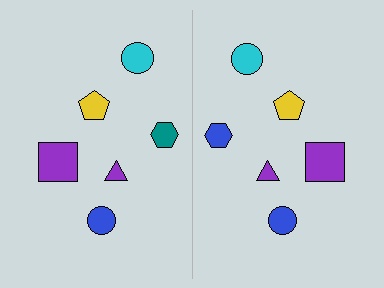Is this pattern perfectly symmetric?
No, the pattern is not perfectly symmetric. The blue hexagon on the right side breaks the symmetry — its mirror counterpart is teal.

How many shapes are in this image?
There are 12 shapes in this image.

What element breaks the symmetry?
The blue hexagon on the right side breaks the symmetry — its mirror counterpart is teal.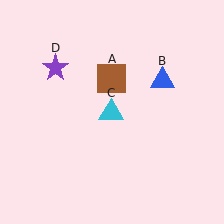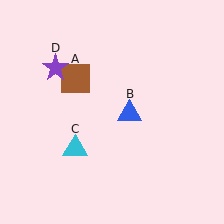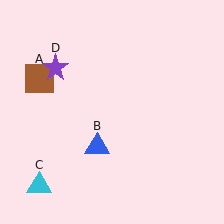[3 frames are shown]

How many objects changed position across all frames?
3 objects changed position: brown square (object A), blue triangle (object B), cyan triangle (object C).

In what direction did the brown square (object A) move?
The brown square (object A) moved left.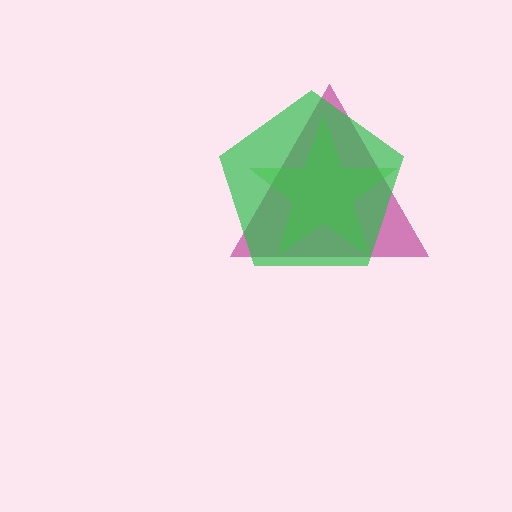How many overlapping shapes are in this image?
There are 3 overlapping shapes in the image.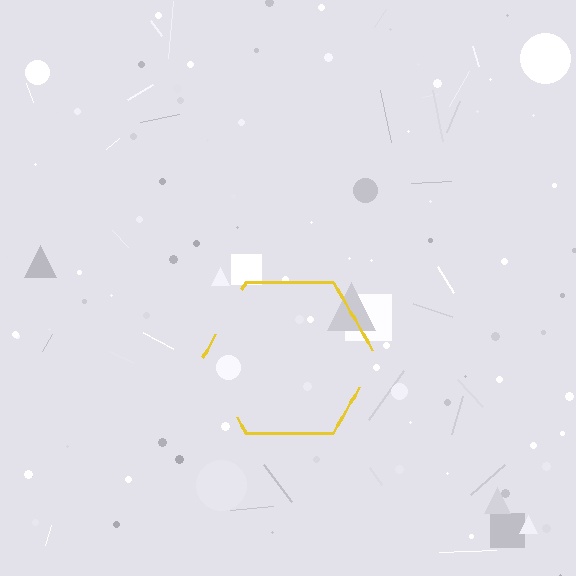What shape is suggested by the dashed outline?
The dashed outline suggests a hexagon.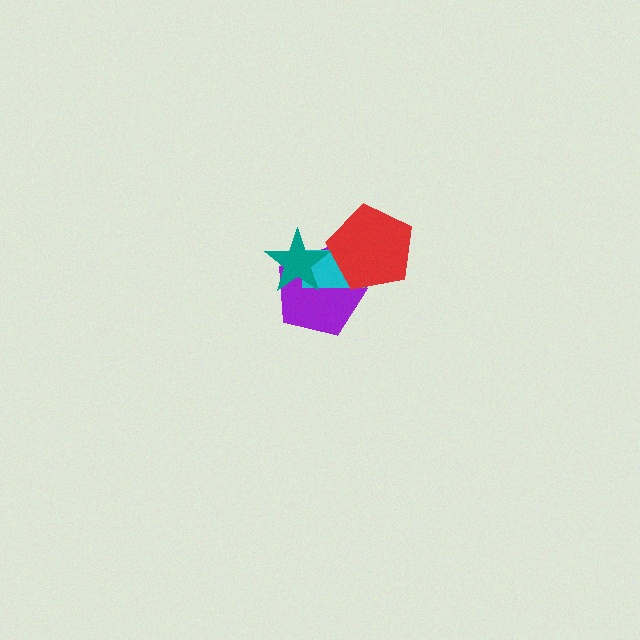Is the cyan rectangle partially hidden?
Yes, it is partially covered by another shape.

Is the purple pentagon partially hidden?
Yes, it is partially covered by another shape.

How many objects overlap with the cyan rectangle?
3 objects overlap with the cyan rectangle.